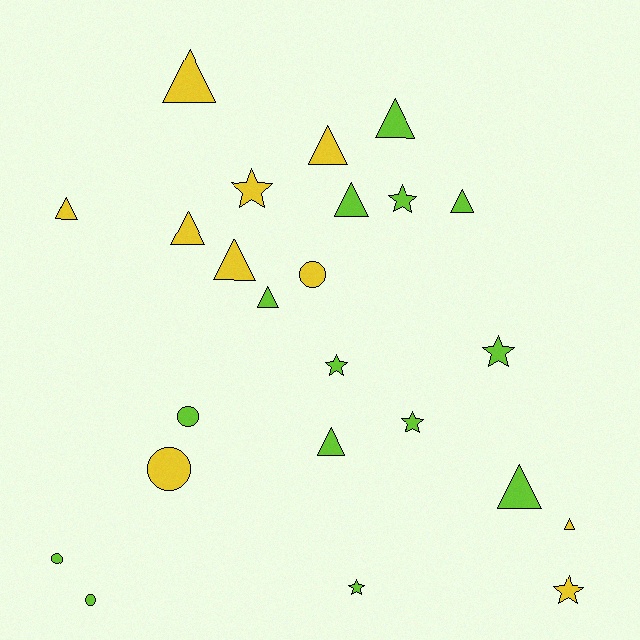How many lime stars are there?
There are 5 lime stars.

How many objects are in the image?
There are 24 objects.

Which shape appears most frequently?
Triangle, with 12 objects.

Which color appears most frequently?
Lime, with 14 objects.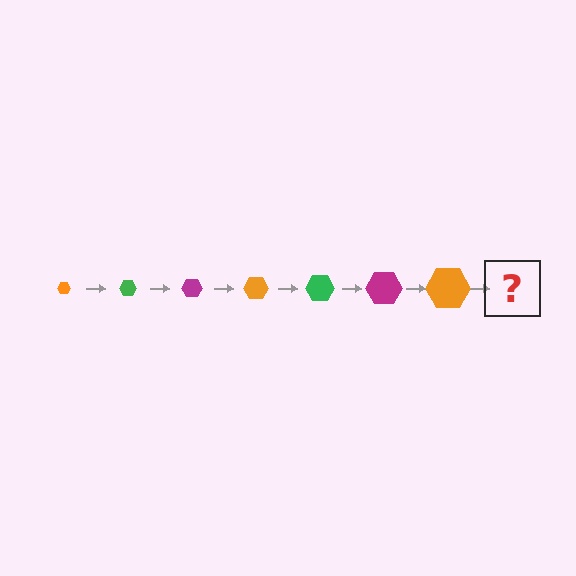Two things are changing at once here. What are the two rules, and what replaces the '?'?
The two rules are that the hexagon grows larger each step and the color cycles through orange, green, and magenta. The '?' should be a green hexagon, larger than the previous one.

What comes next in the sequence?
The next element should be a green hexagon, larger than the previous one.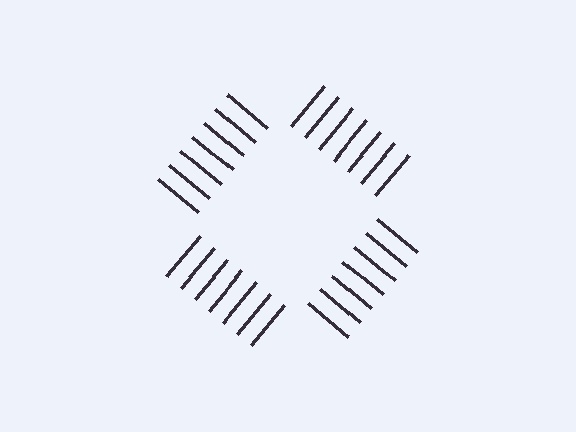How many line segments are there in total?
28 — 7 along each of the 4 edges.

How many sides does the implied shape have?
4 sides — the line-ends trace a square.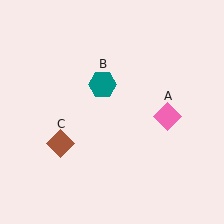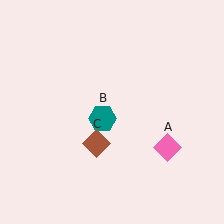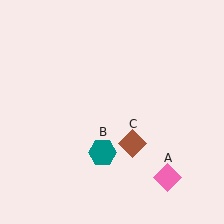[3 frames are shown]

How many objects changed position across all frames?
3 objects changed position: pink diamond (object A), teal hexagon (object B), brown diamond (object C).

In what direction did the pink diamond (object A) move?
The pink diamond (object A) moved down.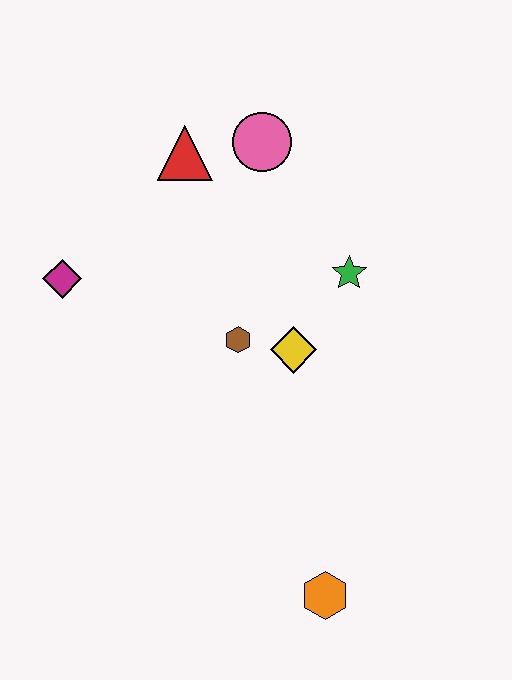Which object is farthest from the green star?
The orange hexagon is farthest from the green star.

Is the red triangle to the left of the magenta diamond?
No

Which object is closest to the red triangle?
The pink circle is closest to the red triangle.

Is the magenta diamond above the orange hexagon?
Yes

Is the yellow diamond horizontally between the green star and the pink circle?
Yes